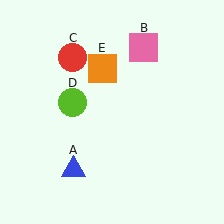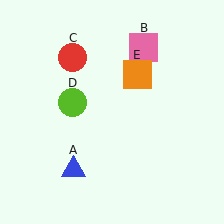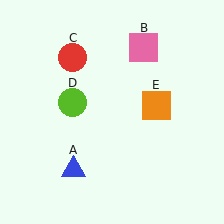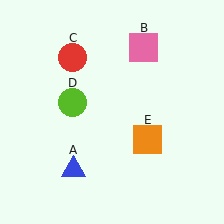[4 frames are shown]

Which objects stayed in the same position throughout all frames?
Blue triangle (object A) and pink square (object B) and red circle (object C) and lime circle (object D) remained stationary.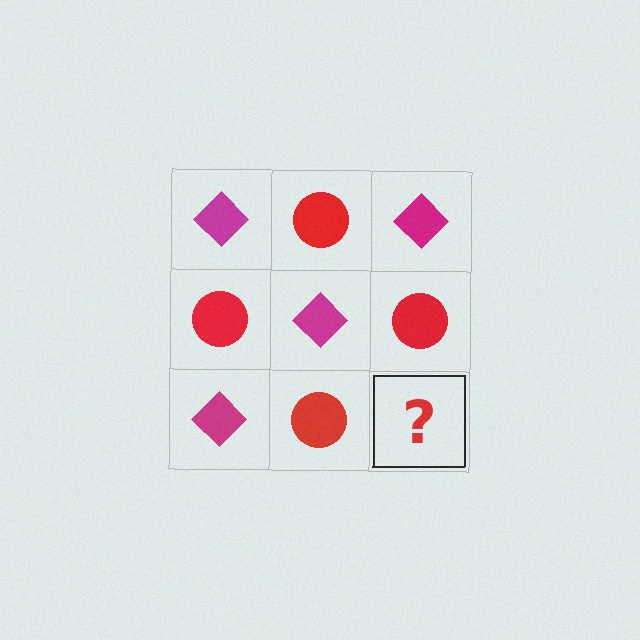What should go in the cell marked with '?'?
The missing cell should contain a magenta diamond.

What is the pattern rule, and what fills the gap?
The rule is that it alternates magenta diamond and red circle in a checkerboard pattern. The gap should be filled with a magenta diamond.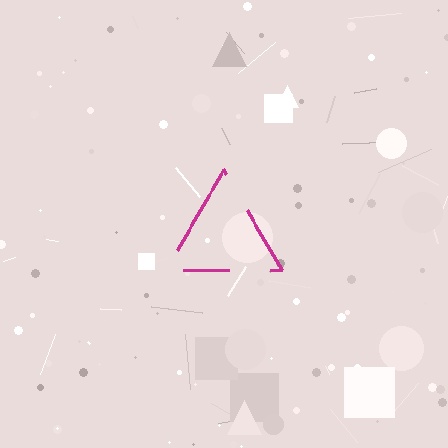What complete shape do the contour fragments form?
The contour fragments form a triangle.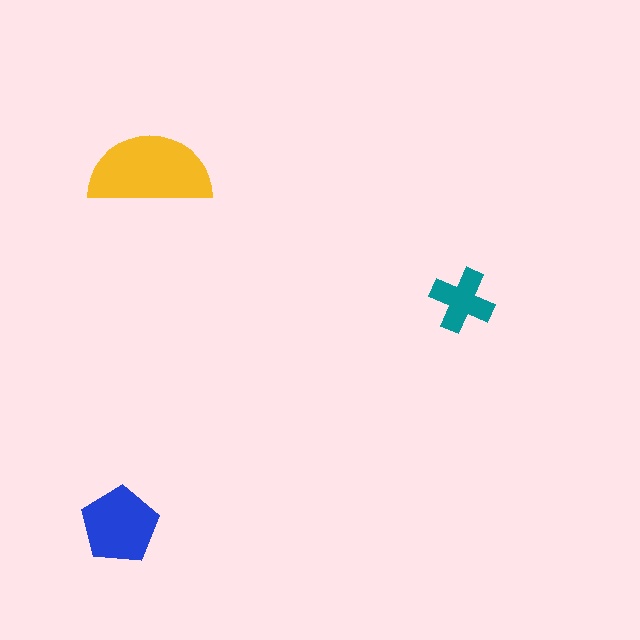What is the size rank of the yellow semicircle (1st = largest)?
1st.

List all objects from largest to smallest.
The yellow semicircle, the blue pentagon, the teal cross.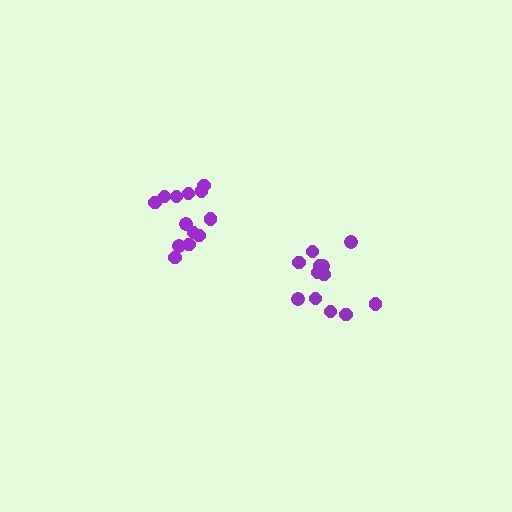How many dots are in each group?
Group 1: 12 dots, Group 2: 13 dots (25 total).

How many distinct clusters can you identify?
There are 2 distinct clusters.